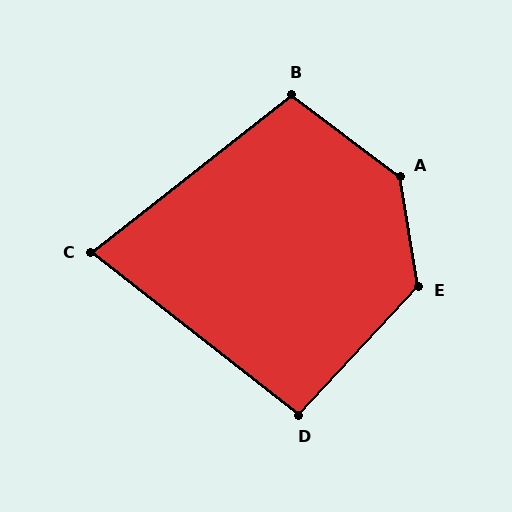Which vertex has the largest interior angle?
A, at approximately 136 degrees.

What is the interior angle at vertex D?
Approximately 95 degrees (approximately right).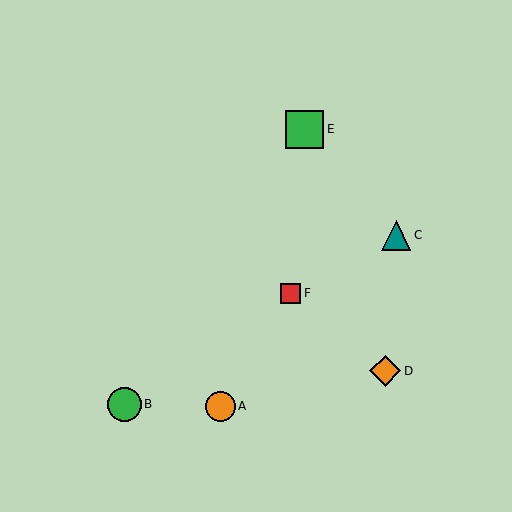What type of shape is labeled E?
Shape E is a green square.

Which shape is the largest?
The green square (labeled E) is the largest.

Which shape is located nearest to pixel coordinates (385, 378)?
The orange diamond (labeled D) at (385, 371) is nearest to that location.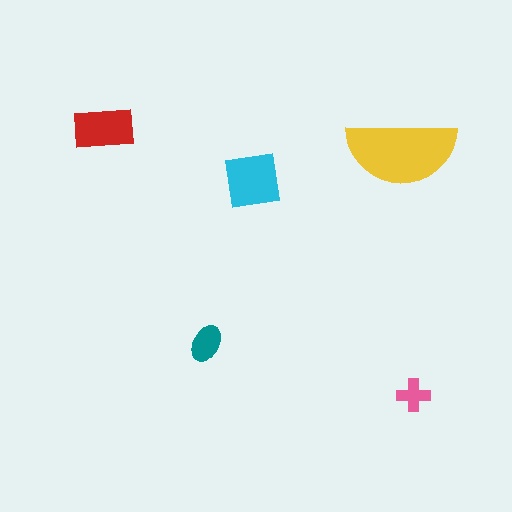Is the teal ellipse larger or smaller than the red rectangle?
Smaller.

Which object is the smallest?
The pink cross.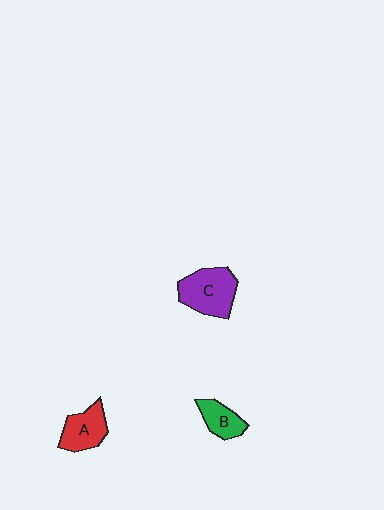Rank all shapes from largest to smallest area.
From largest to smallest: C (purple), A (red), B (green).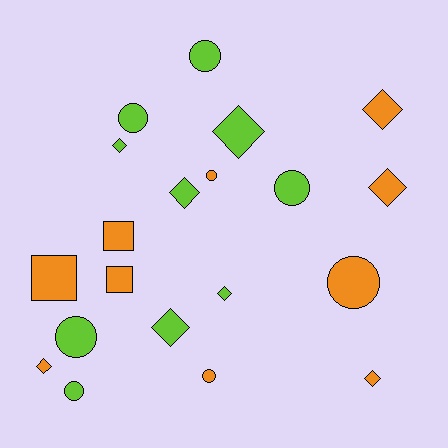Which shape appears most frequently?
Diamond, with 9 objects.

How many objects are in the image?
There are 20 objects.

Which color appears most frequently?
Lime, with 10 objects.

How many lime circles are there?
There are 5 lime circles.